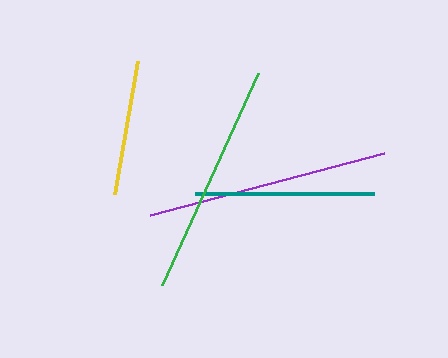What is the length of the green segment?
The green segment is approximately 233 pixels long.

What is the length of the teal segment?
The teal segment is approximately 179 pixels long.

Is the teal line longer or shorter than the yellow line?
The teal line is longer than the yellow line.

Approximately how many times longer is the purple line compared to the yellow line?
The purple line is approximately 1.8 times the length of the yellow line.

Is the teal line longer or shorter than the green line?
The green line is longer than the teal line.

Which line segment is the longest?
The purple line is the longest at approximately 242 pixels.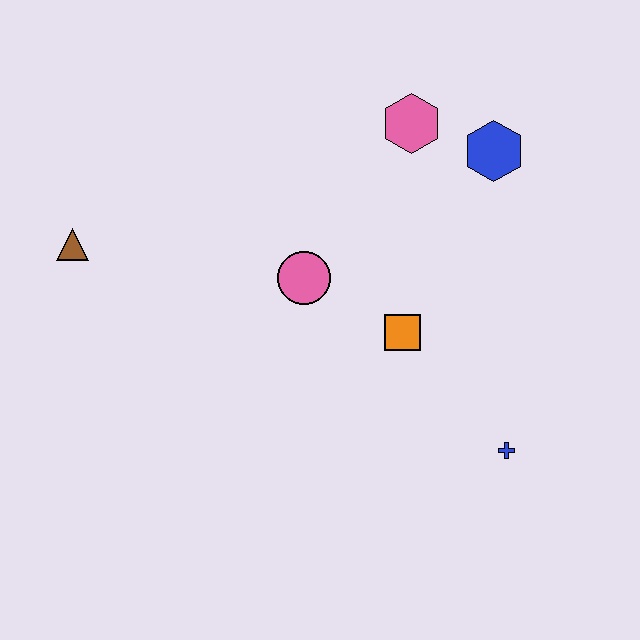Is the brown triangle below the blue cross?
No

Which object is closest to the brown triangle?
The pink circle is closest to the brown triangle.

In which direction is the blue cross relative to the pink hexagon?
The blue cross is below the pink hexagon.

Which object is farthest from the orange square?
The brown triangle is farthest from the orange square.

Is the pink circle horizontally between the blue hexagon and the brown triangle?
Yes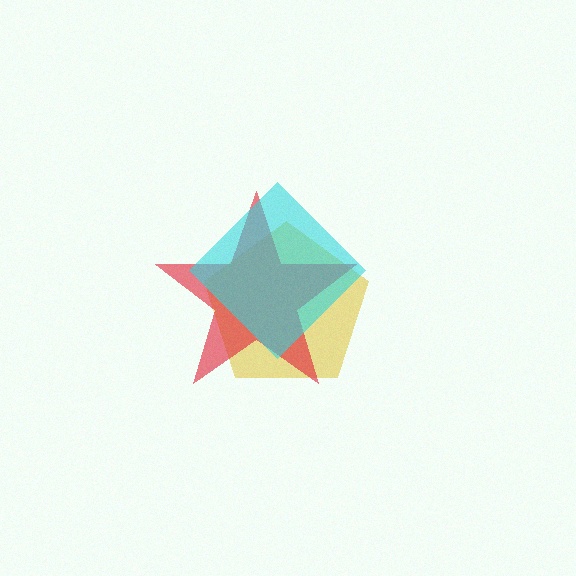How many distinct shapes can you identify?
There are 3 distinct shapes: a yellow pentagon, a red star, a cyan diamond.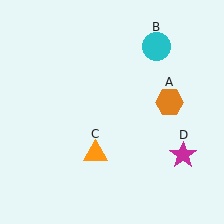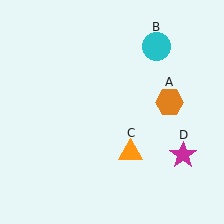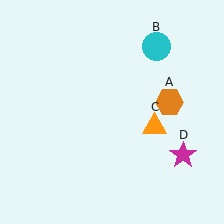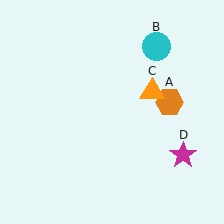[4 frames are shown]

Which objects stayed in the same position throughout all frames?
Orange hexagon (object A) and cyan circle (object B) and magenta star (object D) remained stationary.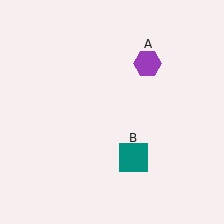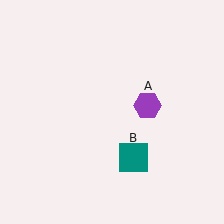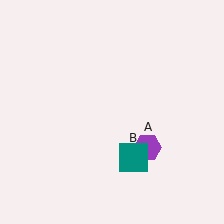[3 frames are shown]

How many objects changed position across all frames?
1 object changed position: purple hexagon (object A).